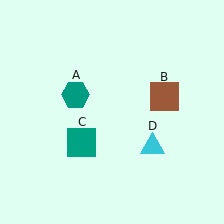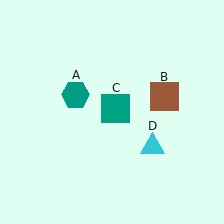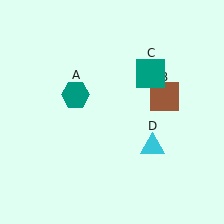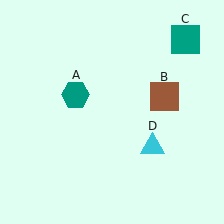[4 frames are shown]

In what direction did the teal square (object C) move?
The teal square (object C) moved up and to the right.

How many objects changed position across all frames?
1 object changed position: teal square (object C).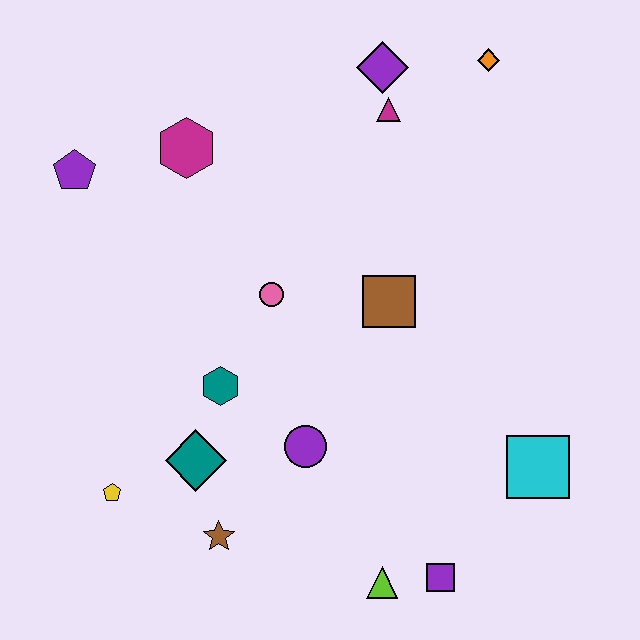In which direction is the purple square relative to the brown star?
The purple square is to the right of the brown star.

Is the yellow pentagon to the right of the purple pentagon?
Yes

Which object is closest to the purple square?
The lime triangle is closest to the purple square.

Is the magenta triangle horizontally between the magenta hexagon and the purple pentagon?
No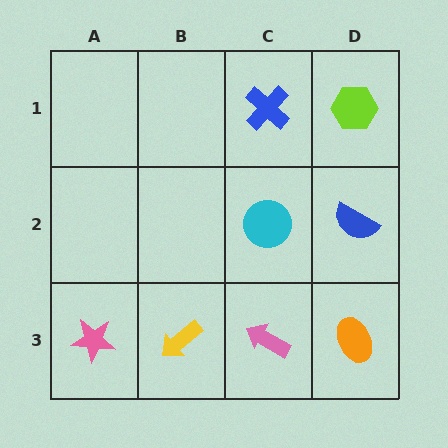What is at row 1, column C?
A blue cross.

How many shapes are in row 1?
2 shapes.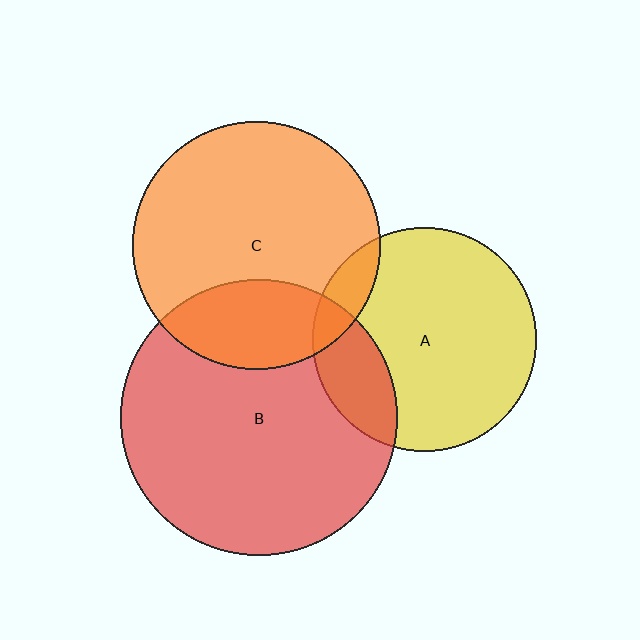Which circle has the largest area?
Circle B (red).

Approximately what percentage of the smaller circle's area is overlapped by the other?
Approximately 20%.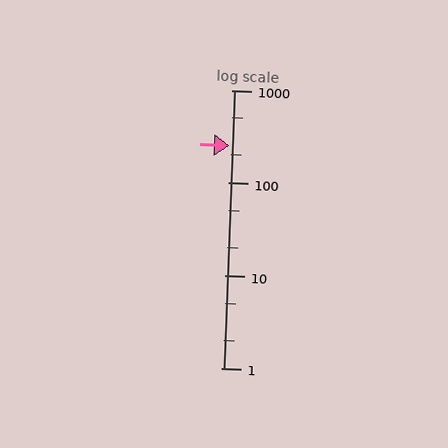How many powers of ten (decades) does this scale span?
The scale spans 3 decades, from 1 to 1000.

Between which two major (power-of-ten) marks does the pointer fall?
The pointer is between 100 and 1000.